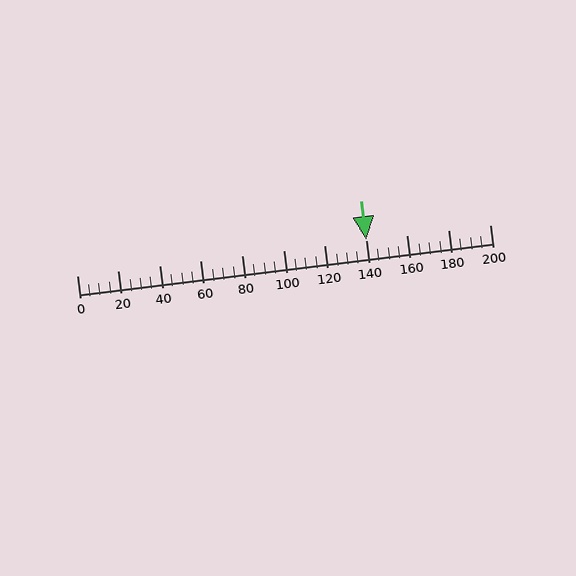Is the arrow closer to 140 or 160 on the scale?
The arrow is closer to 140.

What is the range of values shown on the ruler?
The ruler shows values from 0 to 200.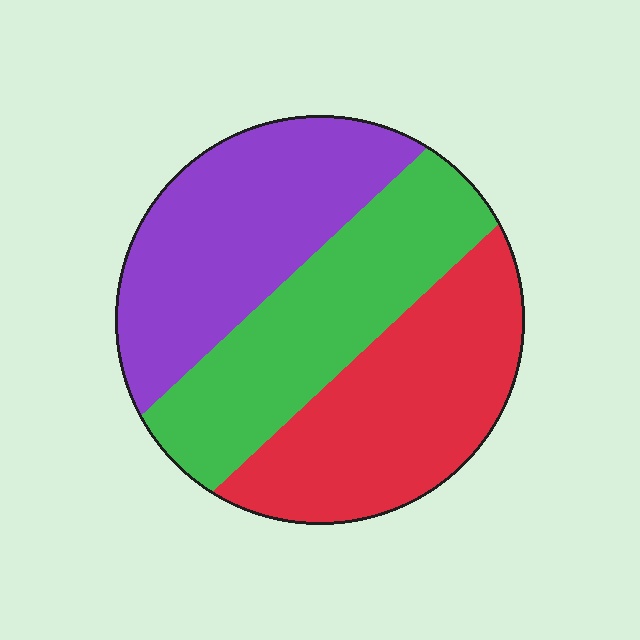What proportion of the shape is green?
Green covers roughly 30% of the shape.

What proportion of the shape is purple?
Purple takes up about one third (1/3) of the shape.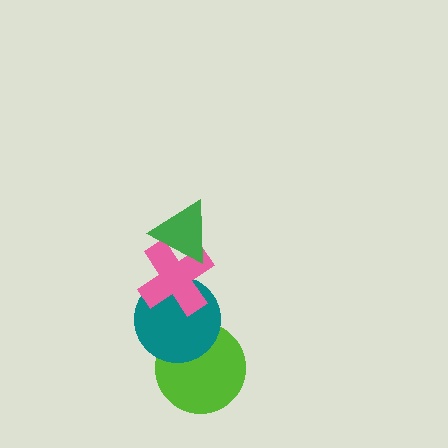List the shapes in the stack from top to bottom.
From top to bottom: the green triangle, the pink cross, the teal circle, the lime circle.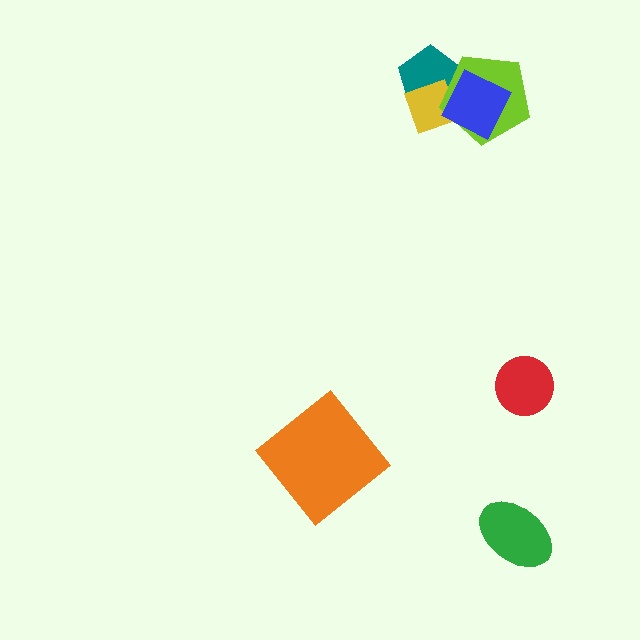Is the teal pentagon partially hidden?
Yes, it is partially covered by another shape.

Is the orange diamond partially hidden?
No, no other shape covers it.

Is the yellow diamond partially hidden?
Yes, it is partially covered by another shape.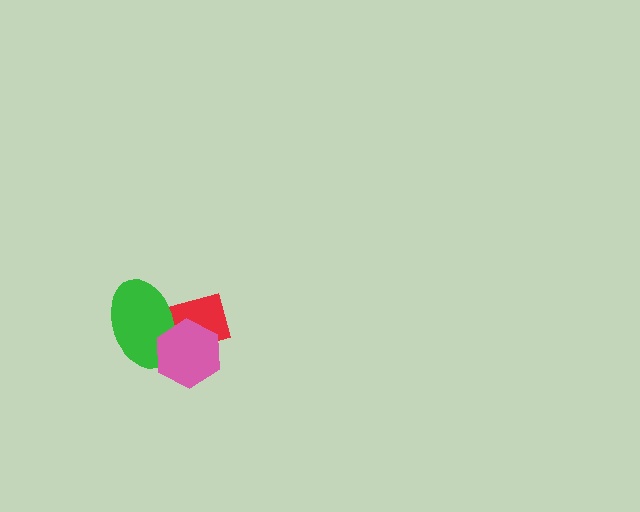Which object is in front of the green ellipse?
The pink hexagon is in front of the green ellipse.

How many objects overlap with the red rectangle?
2 objects overlap with the red rectangle.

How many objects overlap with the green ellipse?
2 objects overlap with the green ellipse.